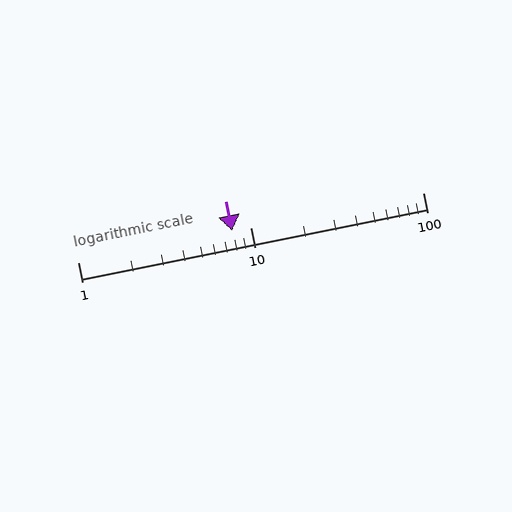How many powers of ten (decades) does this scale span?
The scale spans 2 decades, from 1 to 100.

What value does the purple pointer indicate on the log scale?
The pointer indicates approximately 7.9.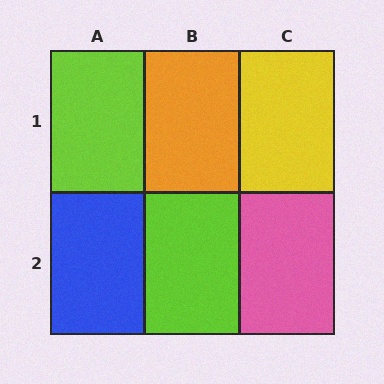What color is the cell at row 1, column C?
Yellow.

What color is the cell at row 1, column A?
Lime.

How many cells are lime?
2 cells are lime.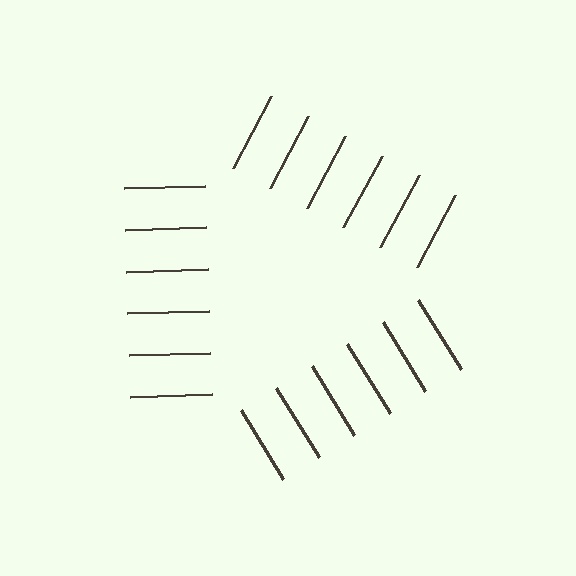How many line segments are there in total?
18 — 6 along each of the 3 edges.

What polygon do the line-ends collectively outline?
An illusory triangle — the line segments terminate on its edges but no continuous stroke is drawn.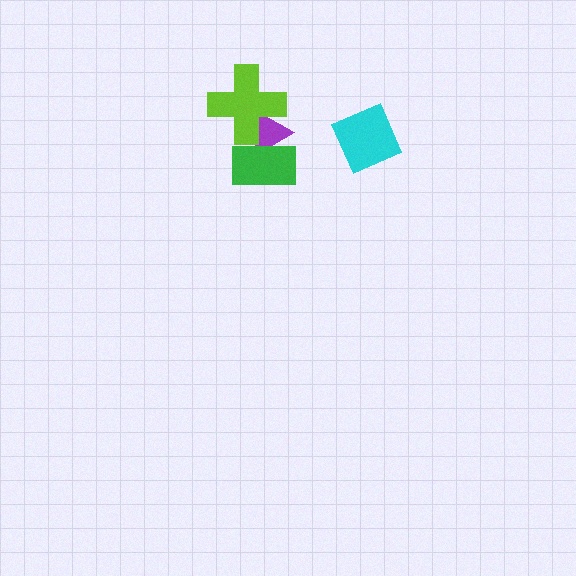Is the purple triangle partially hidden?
Yes, it is partially covered by another shape.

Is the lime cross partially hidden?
No, no other shape covers it.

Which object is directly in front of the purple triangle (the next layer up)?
The green rectangle is directly in front of the purple triangle.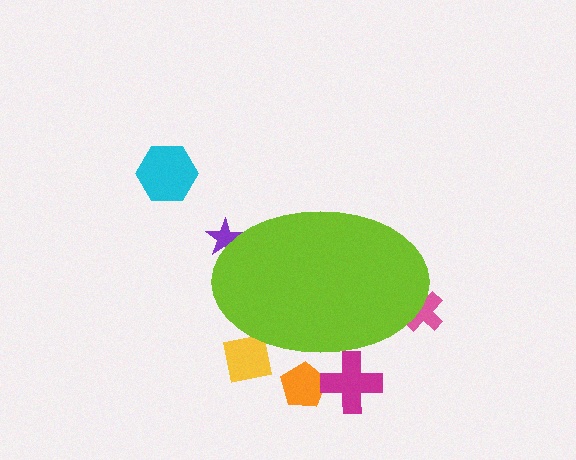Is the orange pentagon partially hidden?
Yes, the orange pentagon is partially hidden behind the lime ellipse.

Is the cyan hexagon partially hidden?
No, the cyan hexagon is fully visible.